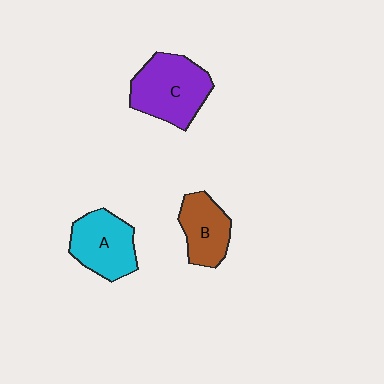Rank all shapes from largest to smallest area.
From largest to smallest: C (purple), A (cyan), B (brown).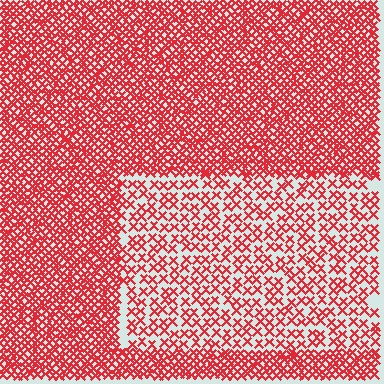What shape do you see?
I see a rectangle.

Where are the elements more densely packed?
The elements are more densely packed outside the rectangle boundary.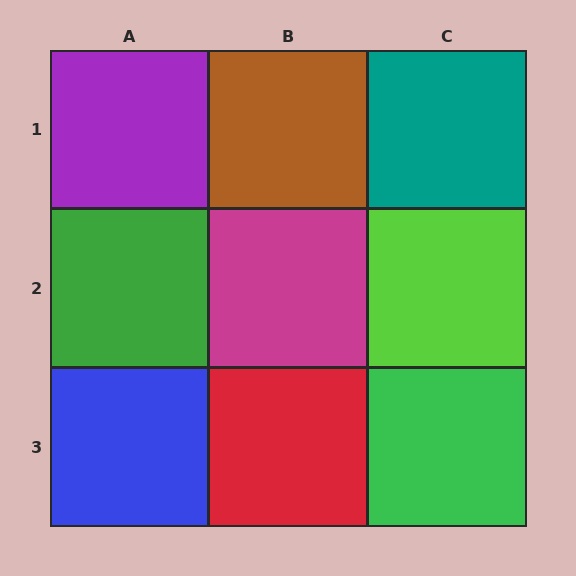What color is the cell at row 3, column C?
Green.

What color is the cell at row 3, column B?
Red.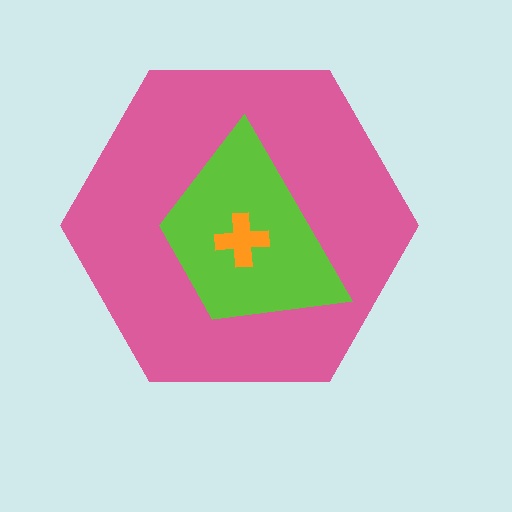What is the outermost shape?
The pink hexagon.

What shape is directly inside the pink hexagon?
The lime trapezoid.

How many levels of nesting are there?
3.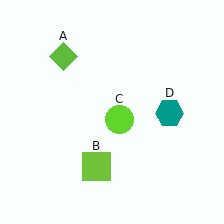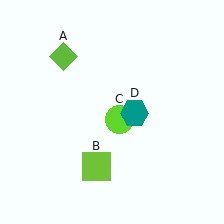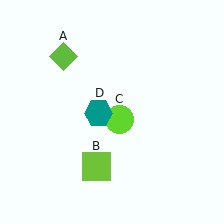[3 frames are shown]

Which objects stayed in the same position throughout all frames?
Lime diamond (object A) and lime square (object B) and lime circle (object C) remained stationary.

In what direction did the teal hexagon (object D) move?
The teal hexagon (object D) moved left.